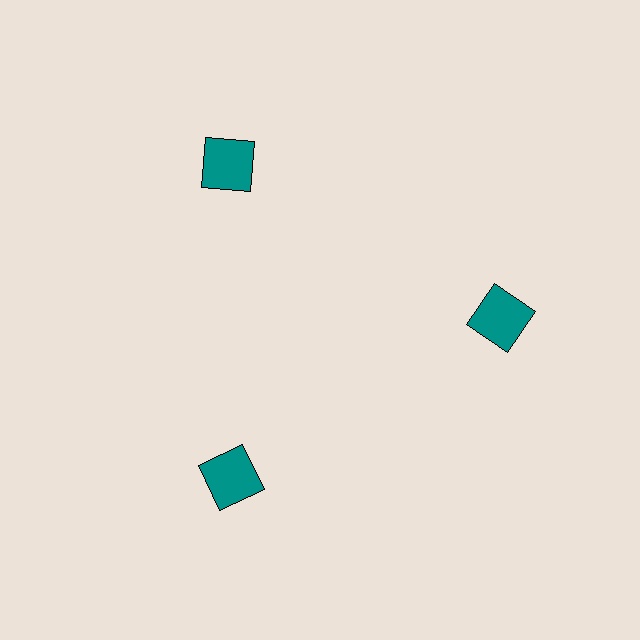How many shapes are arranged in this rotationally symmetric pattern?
There are 3 shapes, arranged in 3 groups of 1.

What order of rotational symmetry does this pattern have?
This pattern has 3-fold rotational symmetry.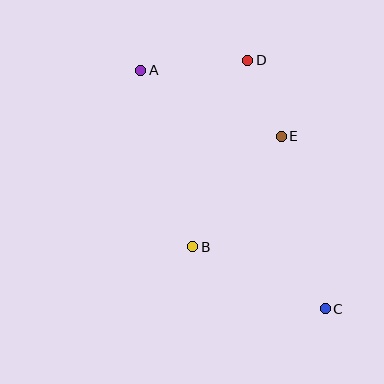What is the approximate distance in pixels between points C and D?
The distance between C and D is approximately 260 pixels.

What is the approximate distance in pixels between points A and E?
The distance between A and E is approximately 155 pixels.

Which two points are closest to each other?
Points D and E are closest to each other.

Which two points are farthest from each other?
Points A and C are farthest from each other.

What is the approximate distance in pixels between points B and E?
The distance between B and E is approximately 142 pixels.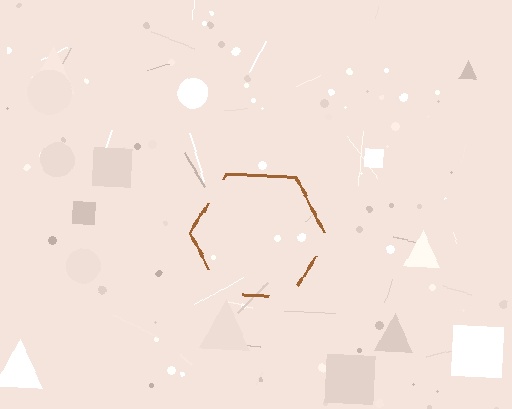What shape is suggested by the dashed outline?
The dashed outline suggests a hexagon.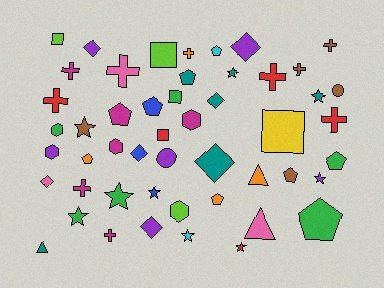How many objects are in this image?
There are 50 objects.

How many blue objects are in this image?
There are 3 blue objects.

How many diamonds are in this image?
There are 7 diamonds.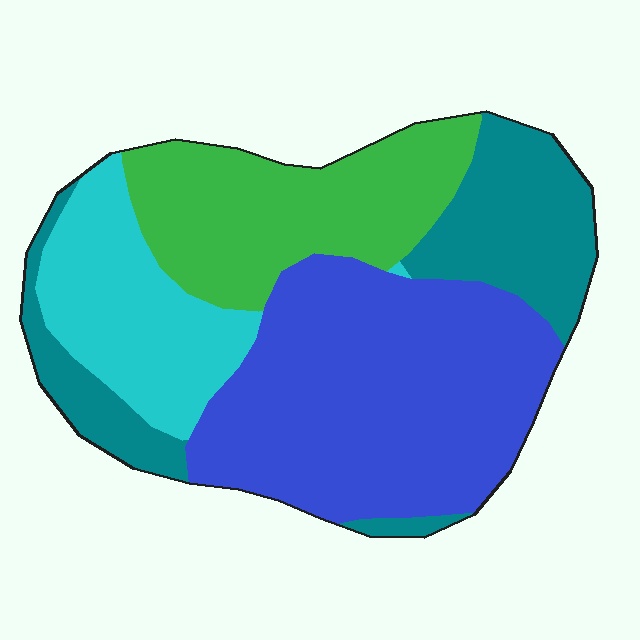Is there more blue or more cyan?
Blue.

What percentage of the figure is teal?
Teal covers 21% of the figure.